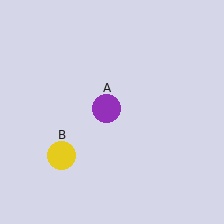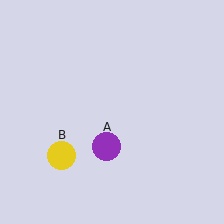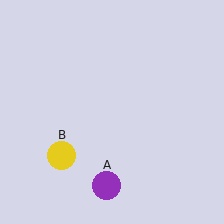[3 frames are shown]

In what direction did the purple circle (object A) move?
The purple circle (object A) moved down.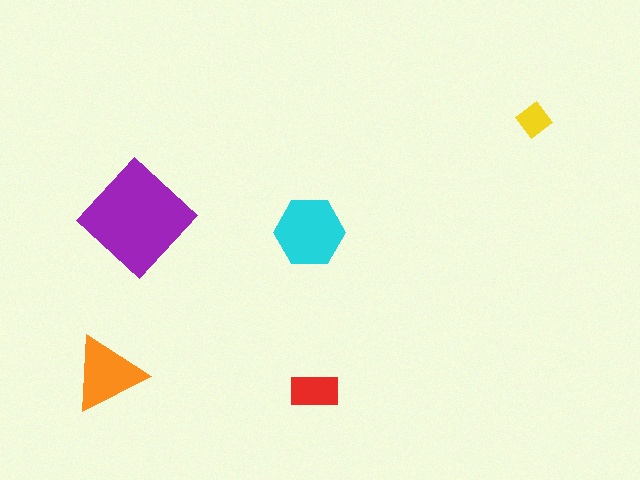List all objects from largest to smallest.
The purple diamond, the cyan hexagon, the orange triangle, the red rectangle, the yellow diamond.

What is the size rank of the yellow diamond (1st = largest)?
5th.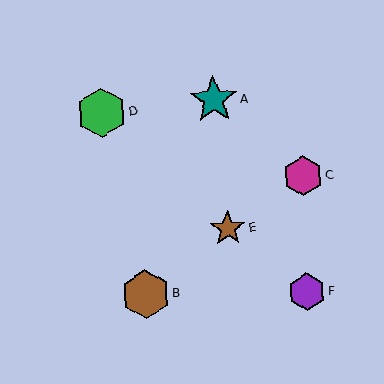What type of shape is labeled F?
Shape F is a purple hexagon.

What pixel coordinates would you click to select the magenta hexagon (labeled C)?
Click at (302, 176) to select the magenta hexagon C.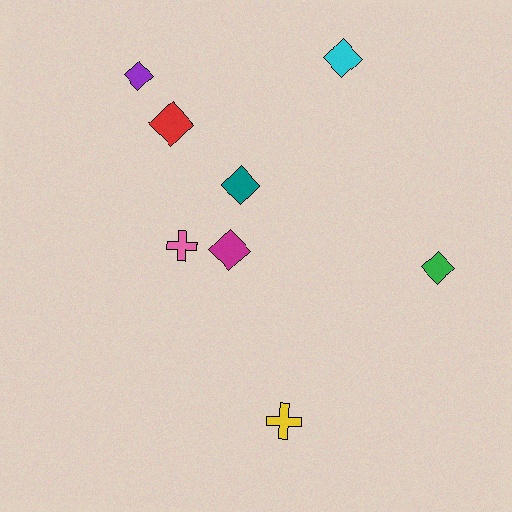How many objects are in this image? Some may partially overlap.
There are 8 objects.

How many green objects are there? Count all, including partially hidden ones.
There is 1 green object.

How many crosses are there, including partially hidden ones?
There are 2 crosses.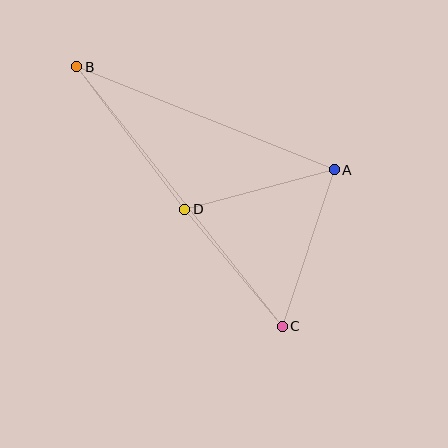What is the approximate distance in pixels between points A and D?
The distance between A and D is approximately 155 pixels.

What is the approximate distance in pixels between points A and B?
The distance between A and B is approximately 277 pixels.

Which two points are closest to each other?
Points C and D are closest to each other.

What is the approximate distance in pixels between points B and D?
The distance between B and D is approximately 179 pixels.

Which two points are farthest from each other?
Points B and C are farthest from each other.